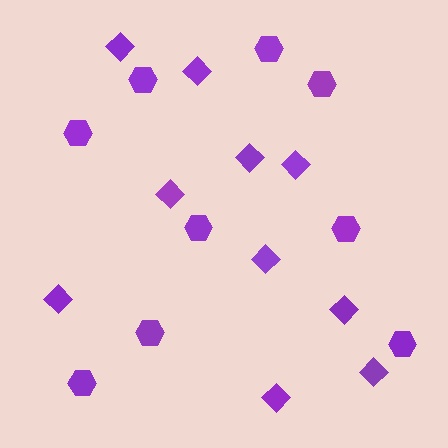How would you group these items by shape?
There are 2 groups: one group of hexagons (9) and one group of diamonds (10).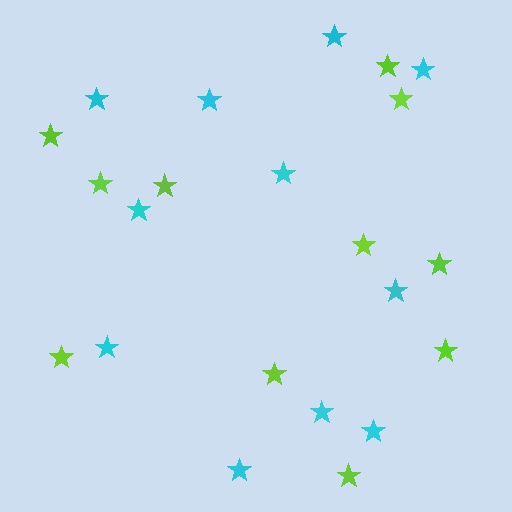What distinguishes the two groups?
There are 2 groups: one group of cyan stars (11) and one group of lime stars (11).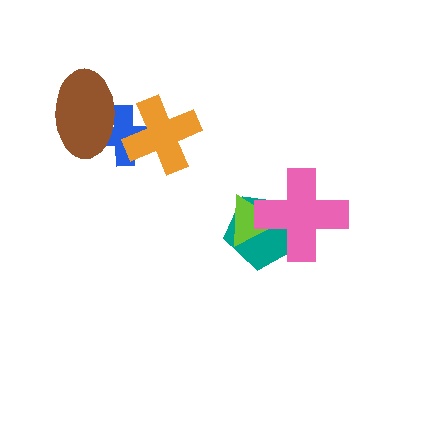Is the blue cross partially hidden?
Yes, it is partially covered by another shape.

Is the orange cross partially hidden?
No, no other shape covers it.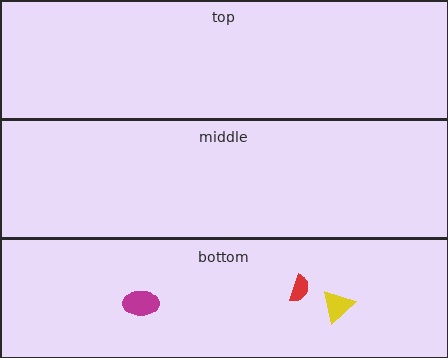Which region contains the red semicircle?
The bottom region.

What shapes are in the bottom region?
The magenta ellipse, the yellow triangle, the red semicircle.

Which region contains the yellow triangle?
The bottom region.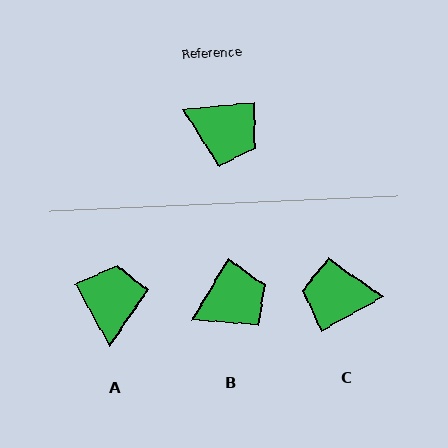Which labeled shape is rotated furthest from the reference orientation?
C, about 157 degrees away.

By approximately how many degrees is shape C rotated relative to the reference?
Approximately 157 degrees clockwise.